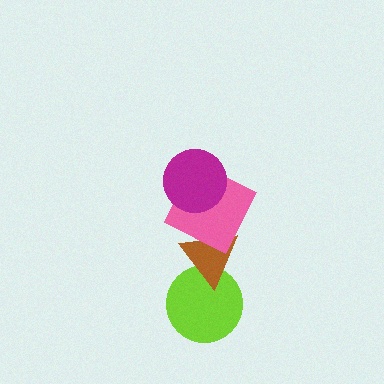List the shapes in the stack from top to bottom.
From top to bottom: the magenta circle, the pink square, the brown triangle, the lime circle.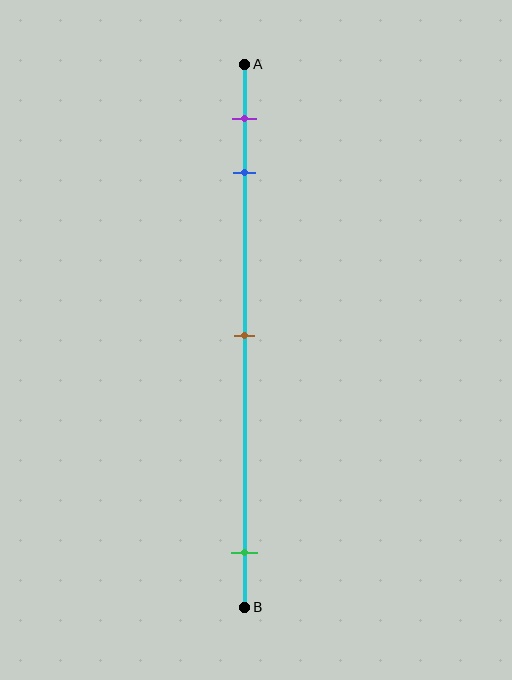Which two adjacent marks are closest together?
The purple and blue marks are the closest adjacent pair.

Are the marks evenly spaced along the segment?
No, the marks are not evenly spaced.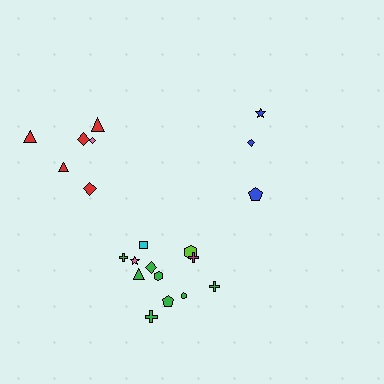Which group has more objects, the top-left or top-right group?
The top-left group.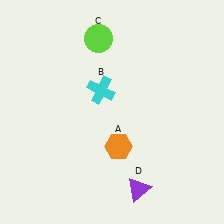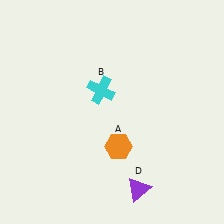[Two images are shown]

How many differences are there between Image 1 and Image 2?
There is 1 difference between the two images.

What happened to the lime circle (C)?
The lime circle (C) was removed in Image 2. It was in the top-left area of Image 1.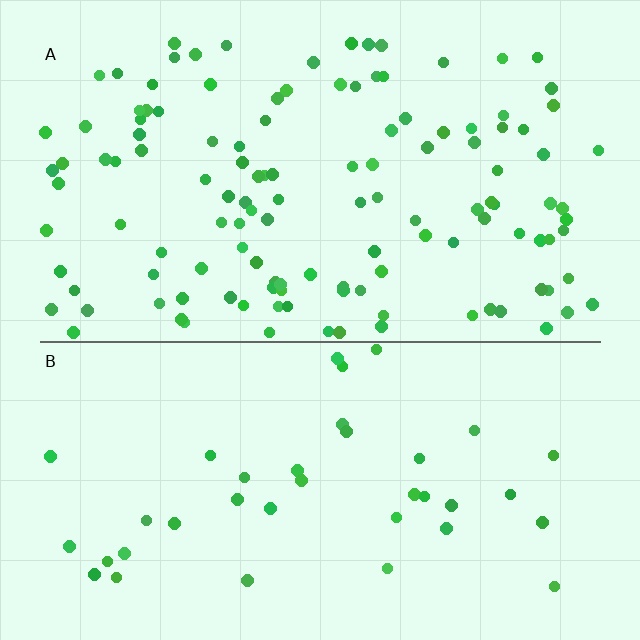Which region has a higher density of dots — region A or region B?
A (the top).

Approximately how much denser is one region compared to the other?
Approximately 3.4× — region A over region B.